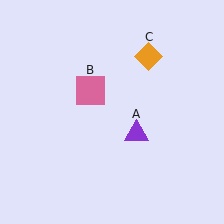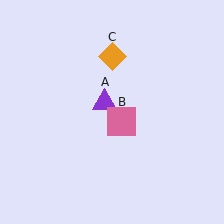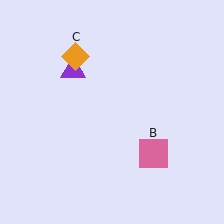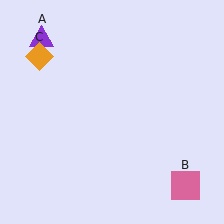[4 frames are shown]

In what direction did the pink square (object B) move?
The pink square (object B) moved down and to the right.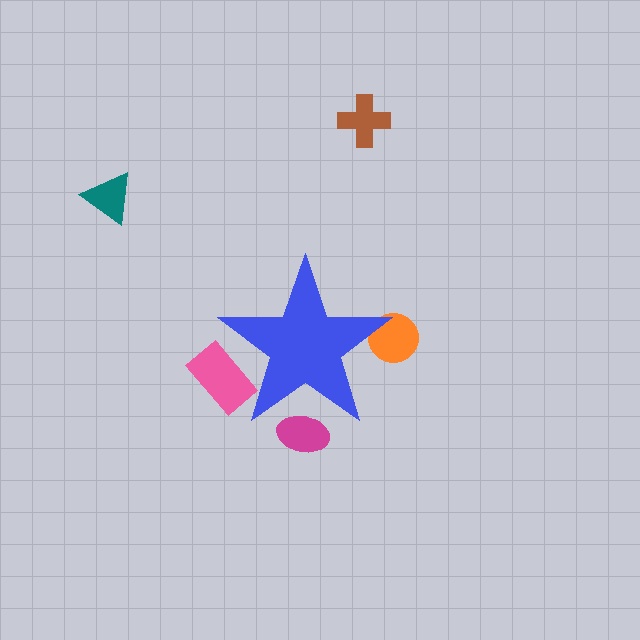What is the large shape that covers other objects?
A blue star.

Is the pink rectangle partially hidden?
Yes, the pink rectangle is partially hidden behind the blue star.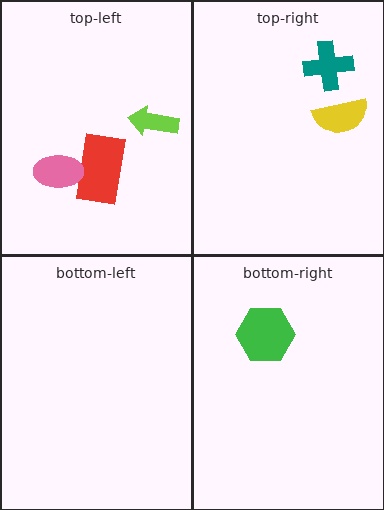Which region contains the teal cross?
The top-right region.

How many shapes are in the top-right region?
2.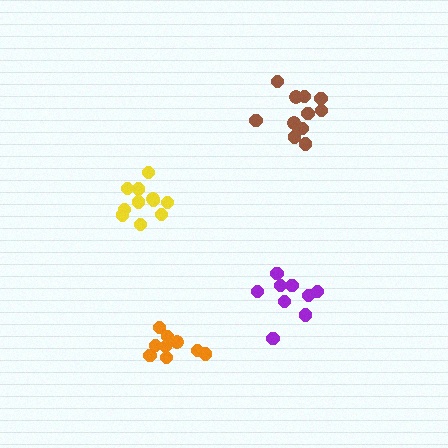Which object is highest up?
The brown cluster is topmost.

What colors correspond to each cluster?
The clusters are colored: orange, yellow, purple, brown.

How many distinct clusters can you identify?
There are 4 distinct clusters.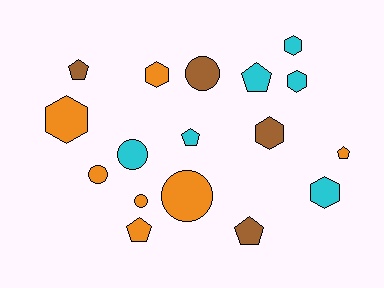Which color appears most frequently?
Orange, with 7 objects.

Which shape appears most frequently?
Pentagon, with 6 objects.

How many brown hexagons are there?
There is 1 brown hexagon.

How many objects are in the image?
There are 17 objects.